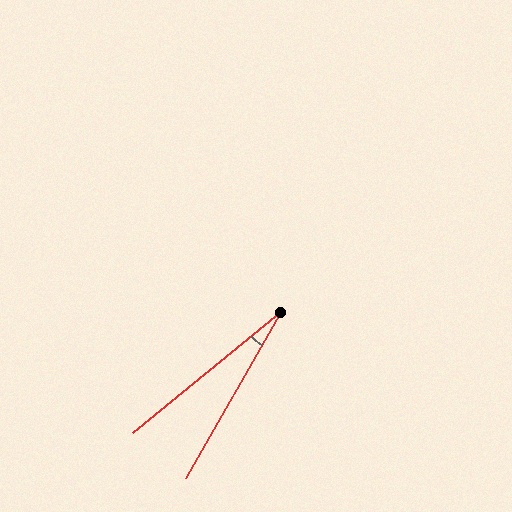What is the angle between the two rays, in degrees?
Approximately 21 degrees.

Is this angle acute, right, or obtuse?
It is acute.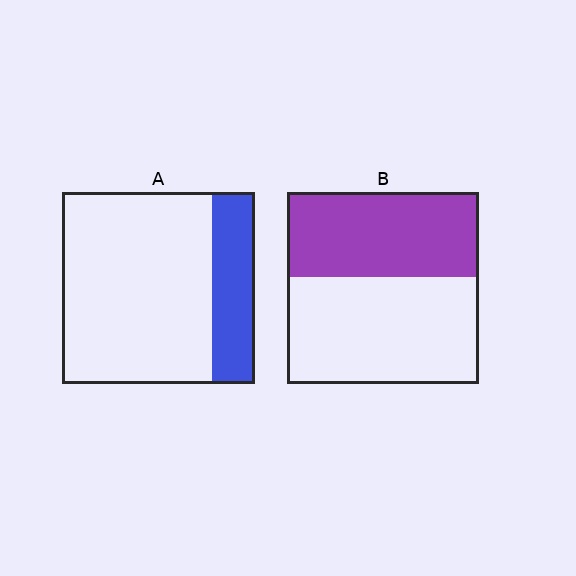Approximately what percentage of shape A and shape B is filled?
A is approximately 20% and B is approximately 45%.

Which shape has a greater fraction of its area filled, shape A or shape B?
Shape B.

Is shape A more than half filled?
No.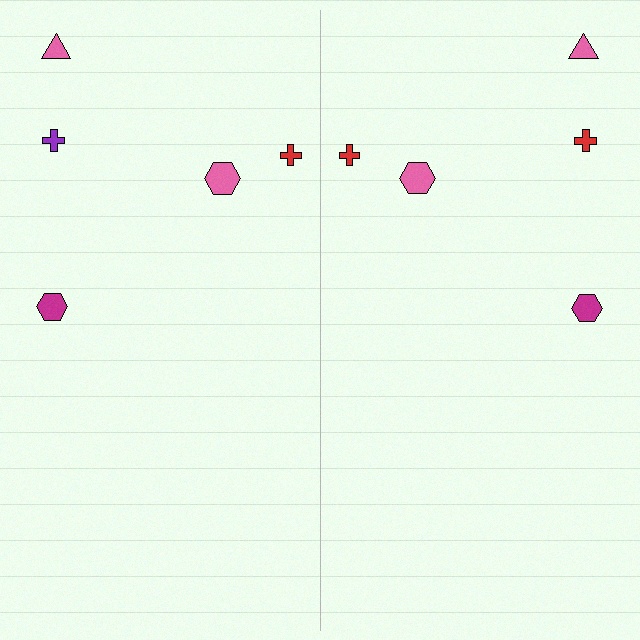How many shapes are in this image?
There are 10 shapes in this image.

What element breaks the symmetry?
The red cross on the right side breaks the symmetry — its mirror counterpart is purple.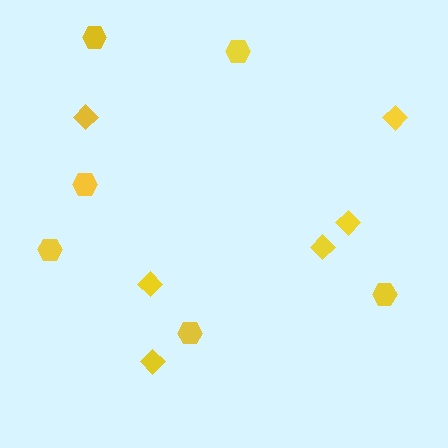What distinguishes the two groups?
There are 2 groups: one group of hexagons (6) and one group of diamonds (6).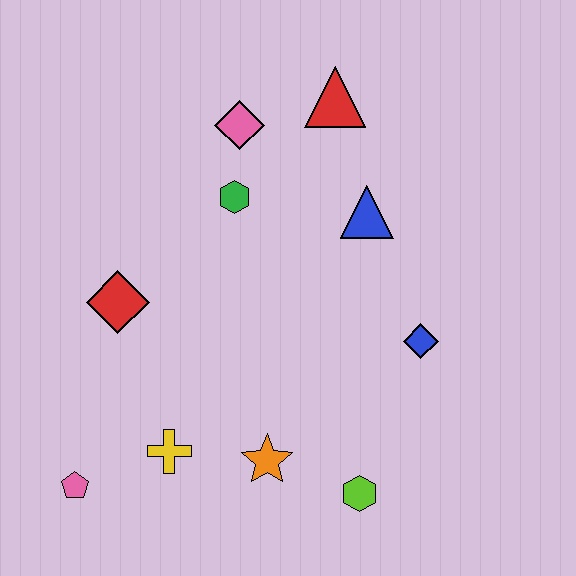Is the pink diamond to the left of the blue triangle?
Yes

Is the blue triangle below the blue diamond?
No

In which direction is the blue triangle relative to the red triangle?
The blue triangle is below the red triangle.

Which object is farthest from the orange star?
The red triangle is farthest from the orange star.